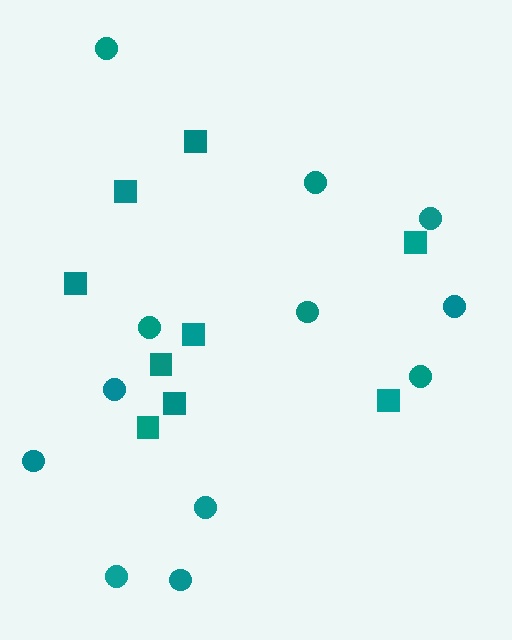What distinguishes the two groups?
There are 2 groups: one group of circles (12) and one group of squares (9).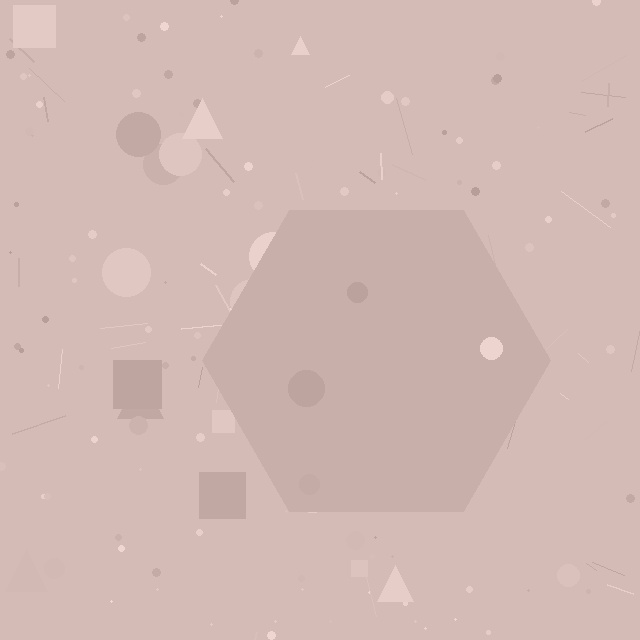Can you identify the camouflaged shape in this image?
The camouflaged shape is a hexagon.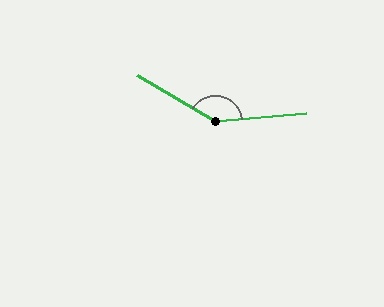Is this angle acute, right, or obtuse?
It is obtuse.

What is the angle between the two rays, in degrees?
Approximately 144 degrees.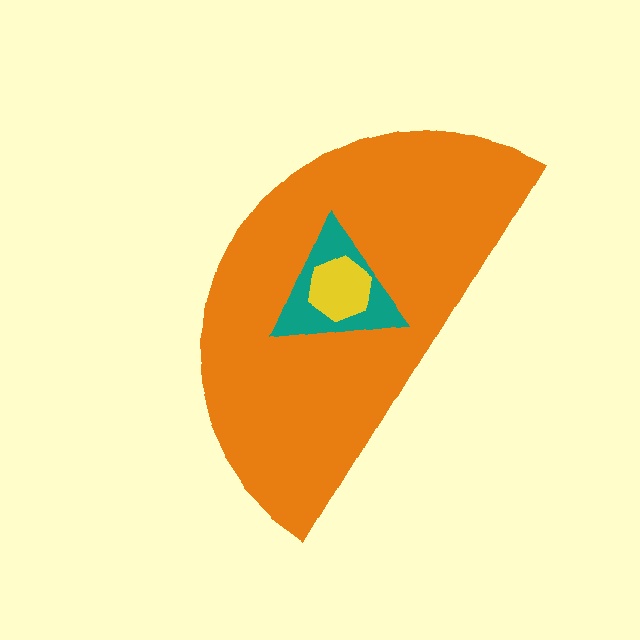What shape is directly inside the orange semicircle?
The teal triangle.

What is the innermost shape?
The yellow hexagon.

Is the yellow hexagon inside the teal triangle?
Yes.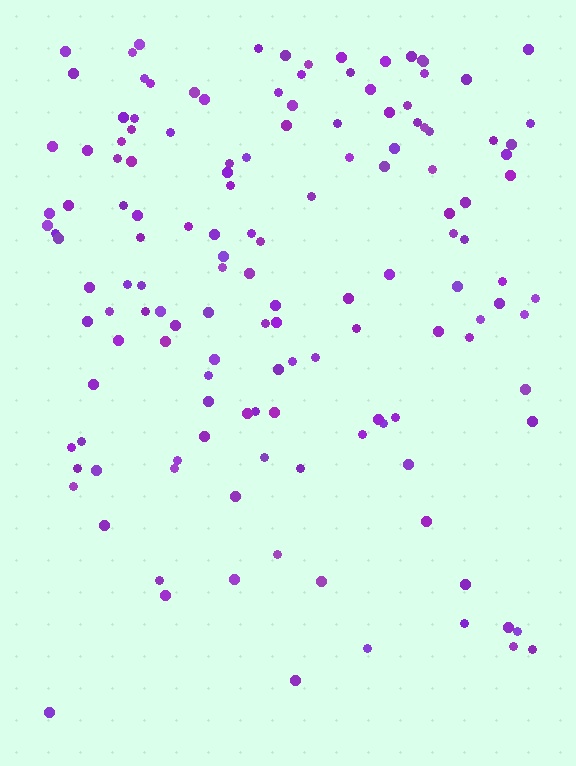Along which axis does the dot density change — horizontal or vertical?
Vertical.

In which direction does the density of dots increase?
From bottom to top, with the top side densest.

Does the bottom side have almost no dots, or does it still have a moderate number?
Still a moderate number, just noticeably fewer than the top.